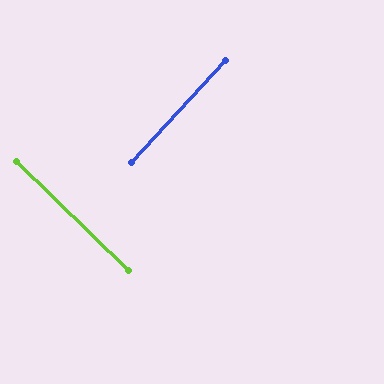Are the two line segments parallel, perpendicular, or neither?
Perpendicular — they meet at approximately 88°.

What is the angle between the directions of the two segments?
Approximately 88 degrees.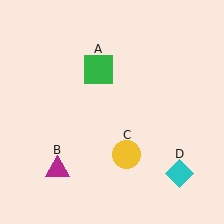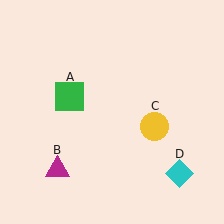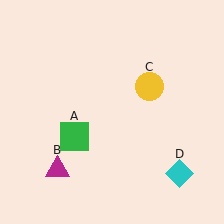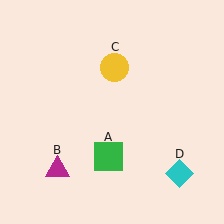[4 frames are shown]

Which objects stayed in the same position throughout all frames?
Magenta triangle (object B) and cyan diamond (object D) remained stationary.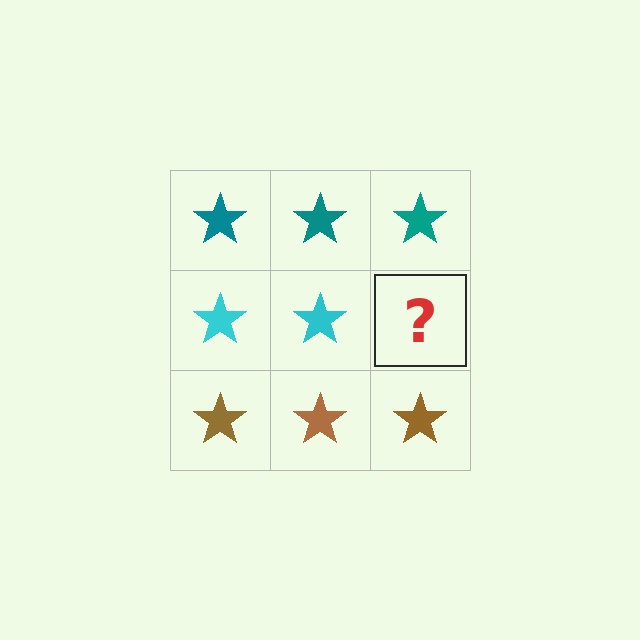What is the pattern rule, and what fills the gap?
The rule is that each row has a consistent color. The gap should be filled with a cyan star.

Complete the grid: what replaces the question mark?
The question mark should be replaced with a cyan star.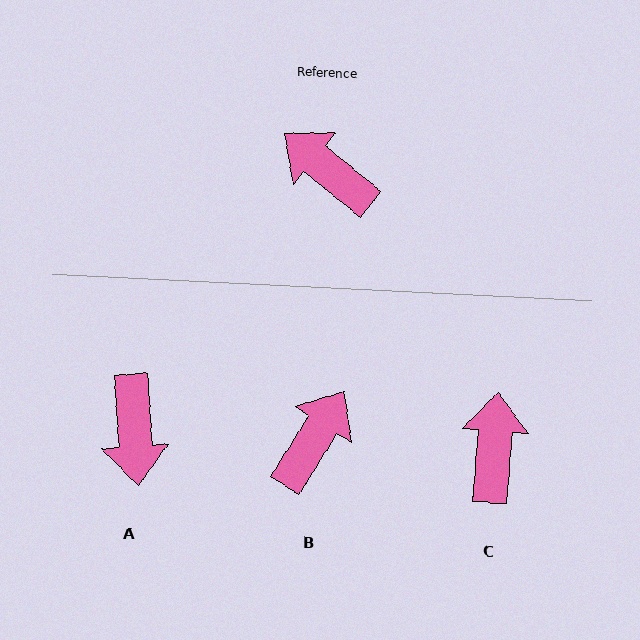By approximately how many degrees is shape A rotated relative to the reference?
Approximately 133 degrees counter-clockwise.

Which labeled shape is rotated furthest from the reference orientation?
A, about 133 degrees away.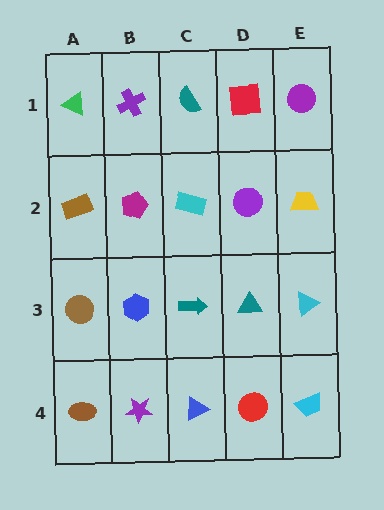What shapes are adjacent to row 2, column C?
A teal semicircle (row 1, column C), a teal arrow (row 3, column C), a magenta pentagon (row 2, column B), a purple circle (row 2, column D).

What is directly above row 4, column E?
A cyan triangle.